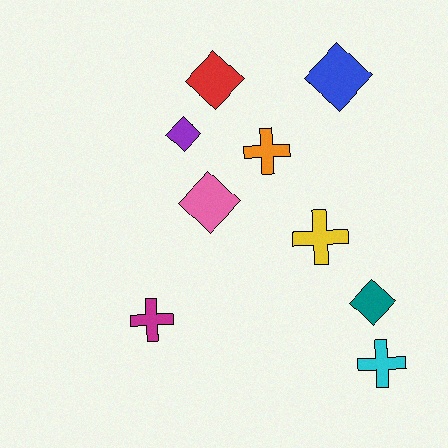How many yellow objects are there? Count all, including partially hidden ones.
There is 1 yellow object.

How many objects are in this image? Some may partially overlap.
There are 9 objects.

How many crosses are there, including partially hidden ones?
There are 4 crosses.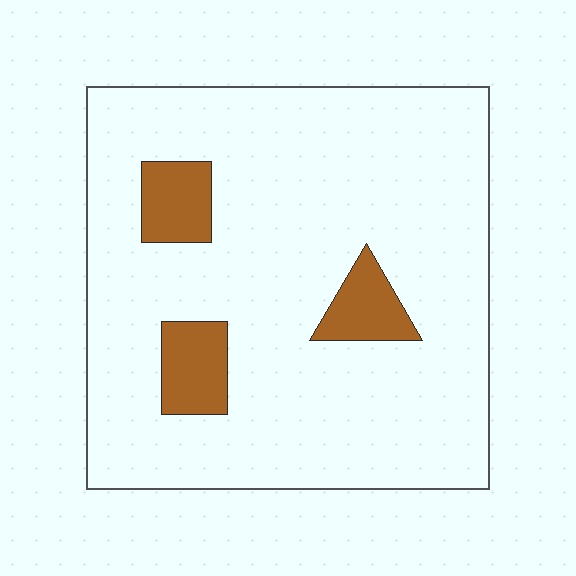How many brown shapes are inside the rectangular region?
3.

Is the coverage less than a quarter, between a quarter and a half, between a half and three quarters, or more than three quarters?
Less than a quarter.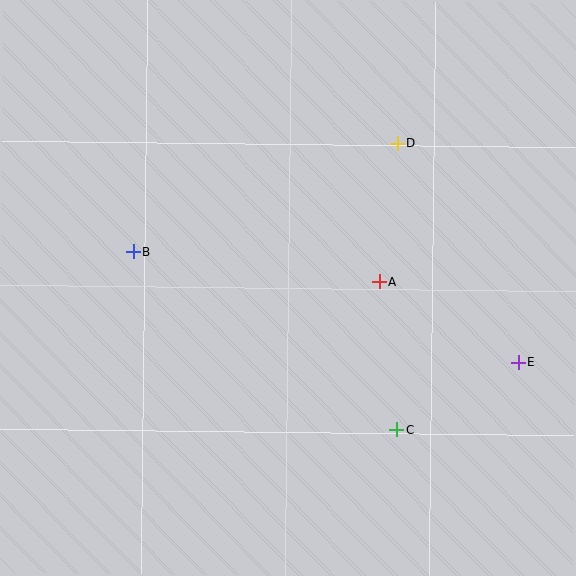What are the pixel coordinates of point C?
Point C is at (397, 430).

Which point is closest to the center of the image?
Point A at (379, 282) is closest to the center.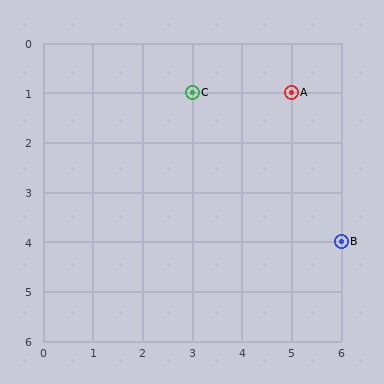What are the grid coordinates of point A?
Point A is at grid coordinates (5, 1).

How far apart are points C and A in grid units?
Points C and A are 2 columns apart.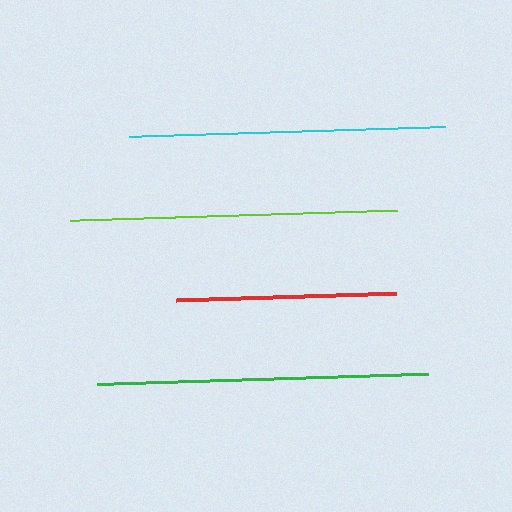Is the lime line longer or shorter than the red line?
The lime line is longer than the red line.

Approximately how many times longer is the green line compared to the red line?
The green line is approximately 1.5 times the length of the red line.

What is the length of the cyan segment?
The cyan segment is approximately 315 pixels long.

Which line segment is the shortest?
The red line is the shortest at approximately 220 pixels.